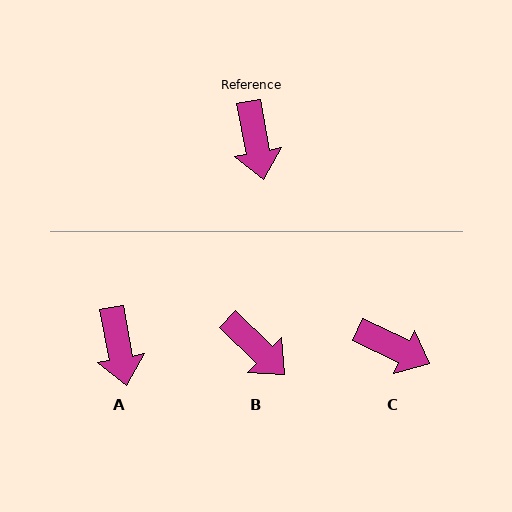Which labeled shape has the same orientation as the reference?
A.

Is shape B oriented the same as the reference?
No, it is off by about 35 degrees.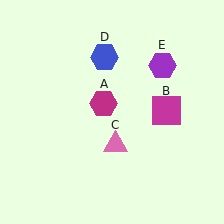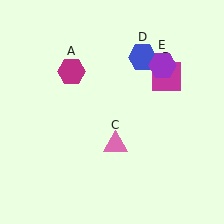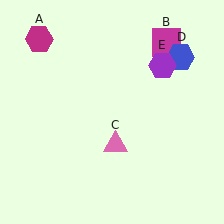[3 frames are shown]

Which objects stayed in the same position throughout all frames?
Pink triangle (object C) and purple hexagon (object E) remained stationary.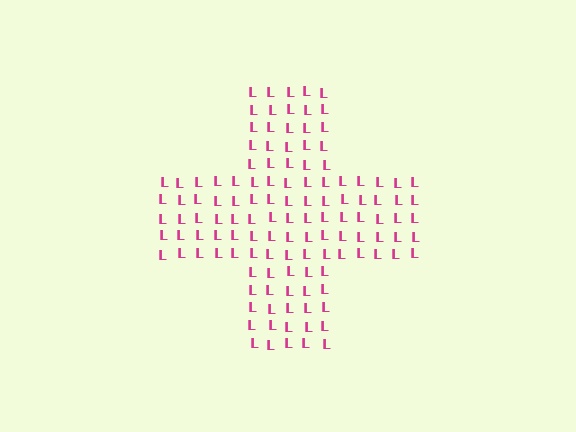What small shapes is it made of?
It is made of small letter L's.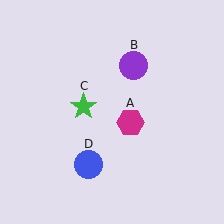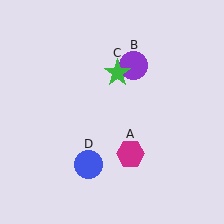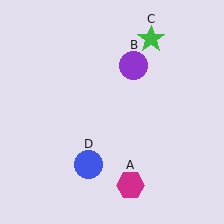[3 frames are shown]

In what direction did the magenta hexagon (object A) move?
The magenta hexagon (object A) moved down.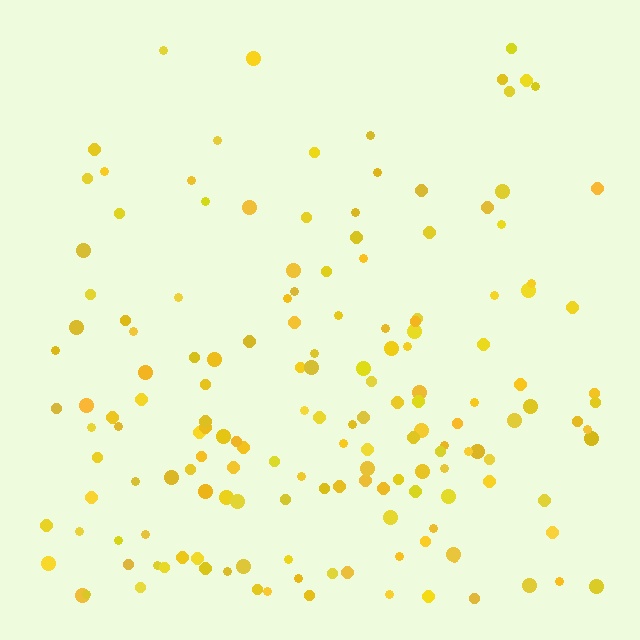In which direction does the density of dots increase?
From top to bottom, with the bottom side densest.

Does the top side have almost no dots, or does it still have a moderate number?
Still a moderate number, just noticeably fewer than the bottom.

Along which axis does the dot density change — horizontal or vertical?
Vertical.